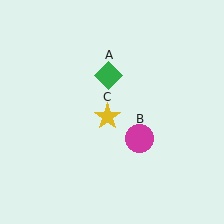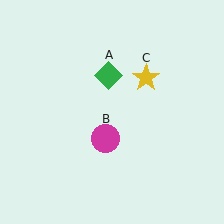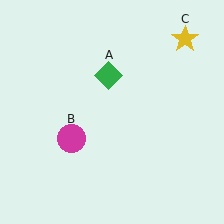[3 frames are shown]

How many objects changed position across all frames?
2 objects changed position: magenta circle (object B), yellow star (object C).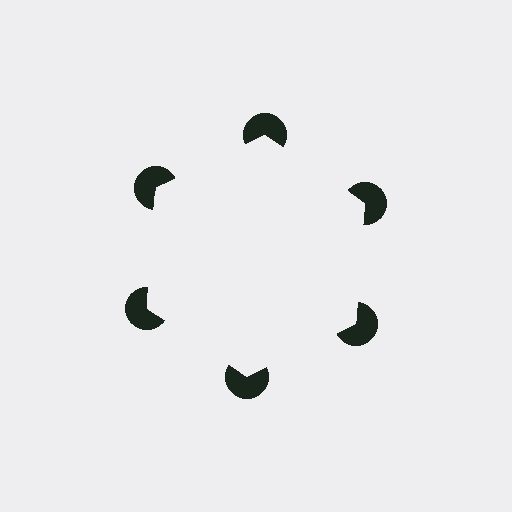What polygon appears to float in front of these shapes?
An illusory hexagon — its edges are inferred from the aligned wedge cuts in the pac-man discs, not physically drawn.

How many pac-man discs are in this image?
There are 6 — one at each vertex of the illusory hexagon.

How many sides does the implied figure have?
6 sides.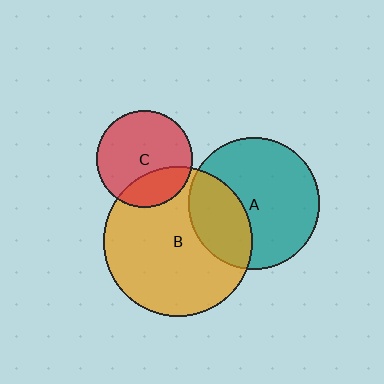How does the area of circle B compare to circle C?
Approximately 2.4 times.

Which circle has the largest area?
Circle B (orange).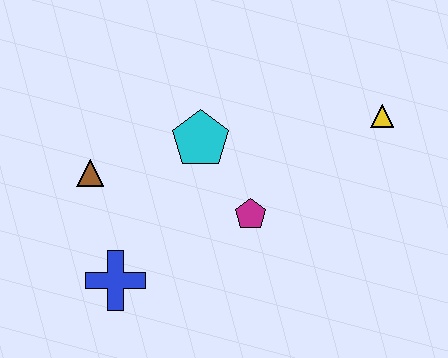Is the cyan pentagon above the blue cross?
Yes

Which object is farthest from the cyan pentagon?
The yellow triangle is farthest from the cyan pentagon.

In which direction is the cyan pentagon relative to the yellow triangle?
The cyan pentagon is to the left of the yellow triangle.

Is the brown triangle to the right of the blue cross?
No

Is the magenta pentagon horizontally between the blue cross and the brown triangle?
No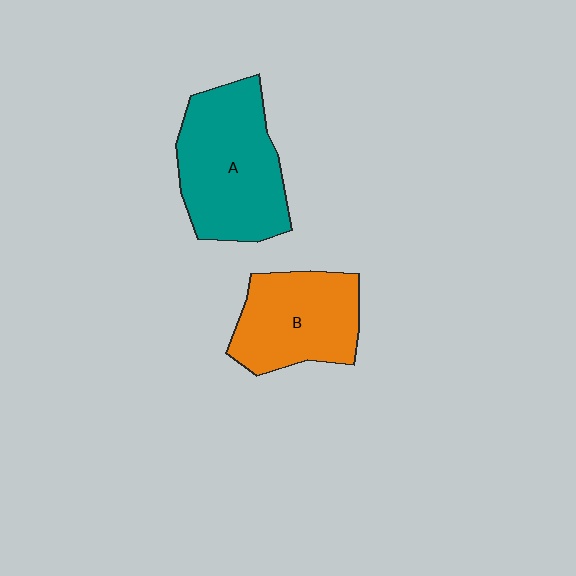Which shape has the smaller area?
Shape B (orange).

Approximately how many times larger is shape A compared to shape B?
Approximately 1.3 times.